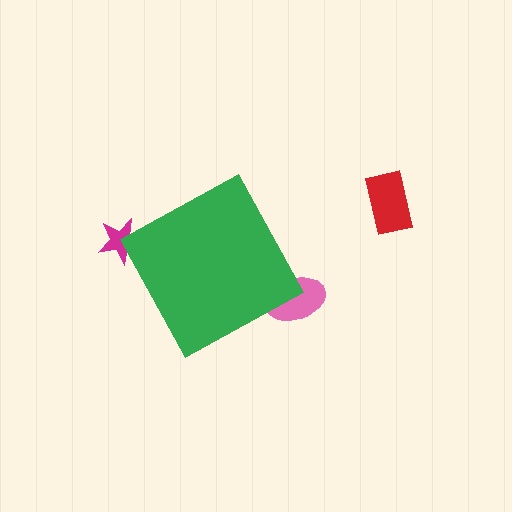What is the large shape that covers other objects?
A green diamond.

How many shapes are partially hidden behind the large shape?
2 shapes are partially hidden.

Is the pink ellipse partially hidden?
Yes, the pink ellipse is partially hidden behind the green diamond.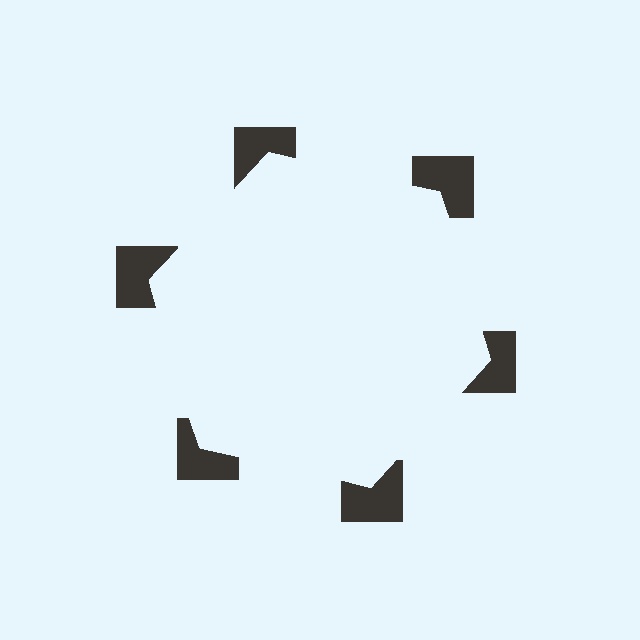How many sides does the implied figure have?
6 sides.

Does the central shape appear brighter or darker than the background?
It typically appears slightly brighter than the background, even though no actual brightness change is drawn.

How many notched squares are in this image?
There are 6 — one at each vertex of the illusory hexagon.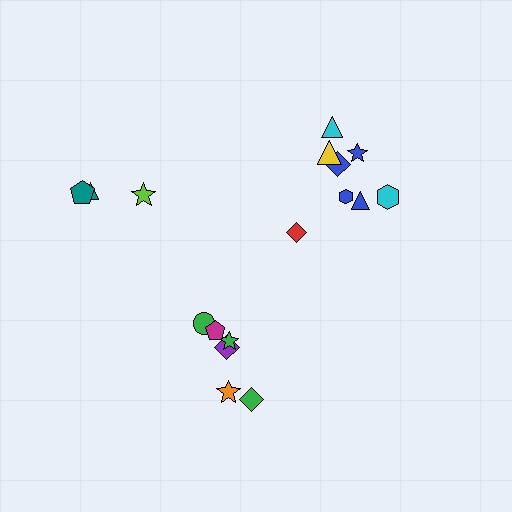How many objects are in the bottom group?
There are 6 objects.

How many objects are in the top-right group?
There are 8 objects.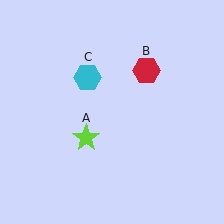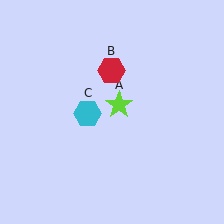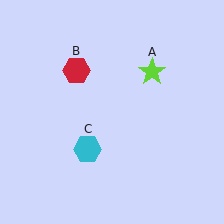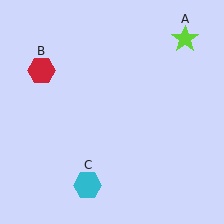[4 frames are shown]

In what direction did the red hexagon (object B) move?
The red hexagon (object B) moved left.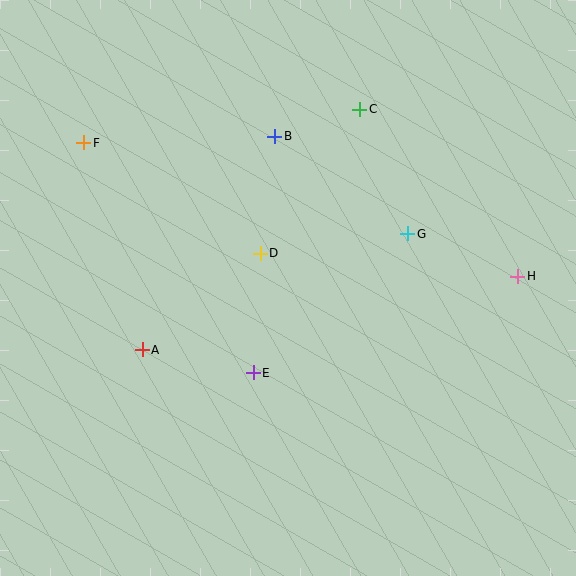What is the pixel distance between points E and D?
The distance between E and D is 120 pixels.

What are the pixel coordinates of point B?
Point B is at (275, 136).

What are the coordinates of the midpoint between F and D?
The midpoint between F and D is at (172, 198).